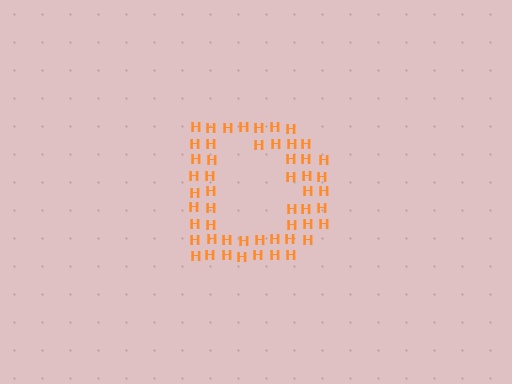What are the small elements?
The small elements are letter H's.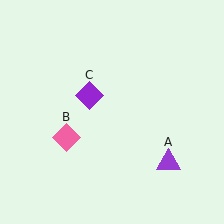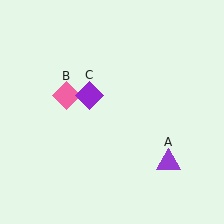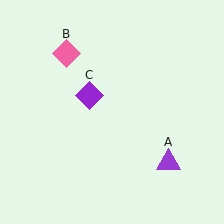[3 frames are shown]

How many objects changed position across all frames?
1 object changed position: pink diamond (object B).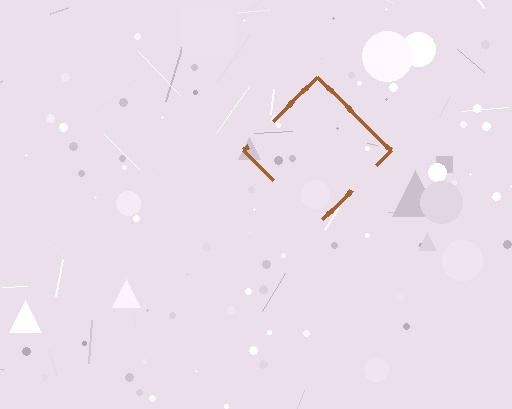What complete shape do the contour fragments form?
The contour fragments form a diamond.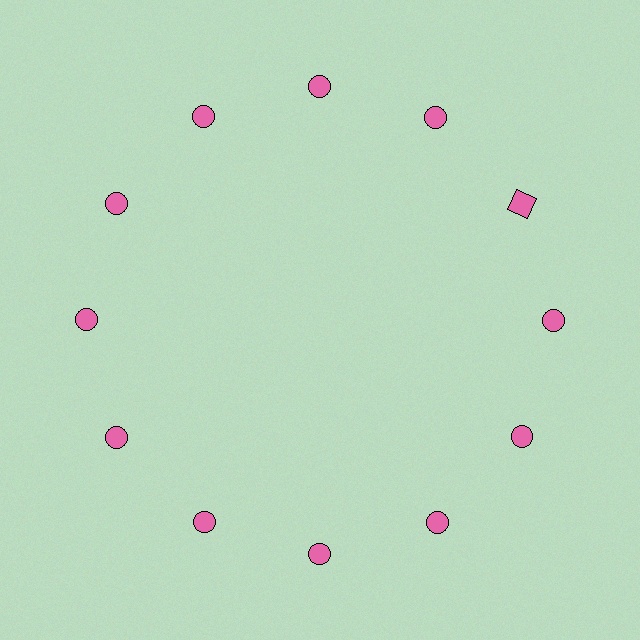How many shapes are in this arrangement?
There are 12 shapes arranged in a ring pattern.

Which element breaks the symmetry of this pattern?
The pink square at roughly the 2 o'clock position breaks the symmetry. All other shapes are pink circles.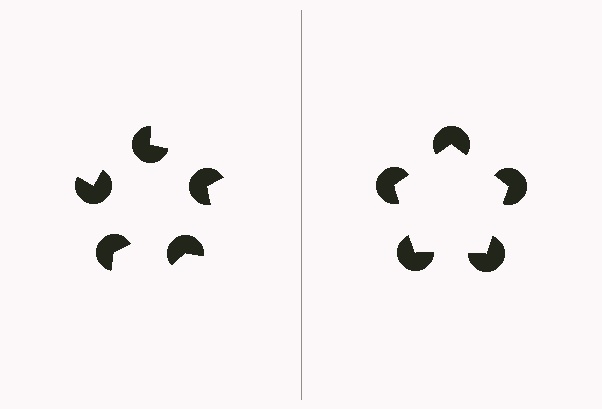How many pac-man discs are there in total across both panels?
10 — 5 on each side.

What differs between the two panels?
The pac-man discs are positioned identically on both sides; only the wedge orientations differ. On the right they align to a pentagon; on the left they are misaligned.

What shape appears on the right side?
An illusory pentagon.